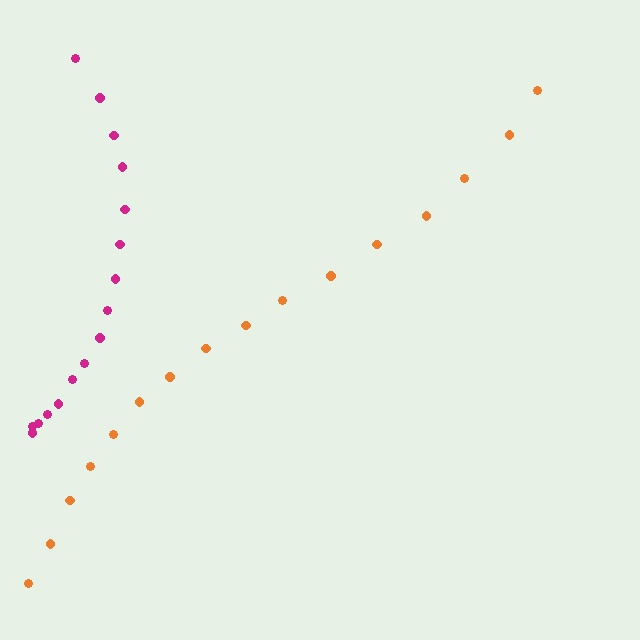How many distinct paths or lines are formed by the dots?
There are 2 distinct paths.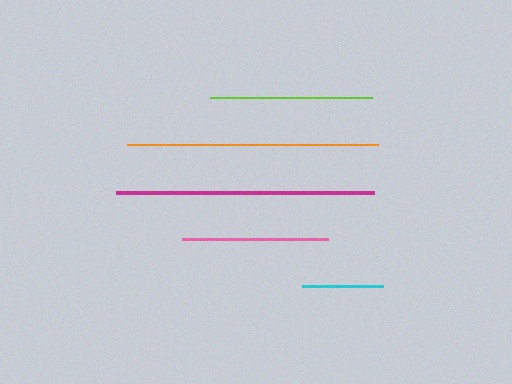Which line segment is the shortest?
The cyan line is the shortest at approximately 81 pixels.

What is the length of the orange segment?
The orange segment is approximately 251 pixels long.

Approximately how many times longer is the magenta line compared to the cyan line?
The magenta line is approximately 3.2 times the length of the cyan line.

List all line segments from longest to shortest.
From longest to shortest: magenta, orange, lime, pink, cyan.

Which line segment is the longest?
The magenta line is the longest at approximately 259 pixels.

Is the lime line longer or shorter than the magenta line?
The magenta line is longer than the lime line.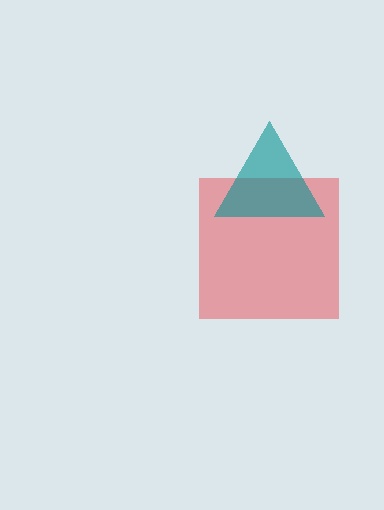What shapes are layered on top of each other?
The layered shapes are: a red square, a teal triangle.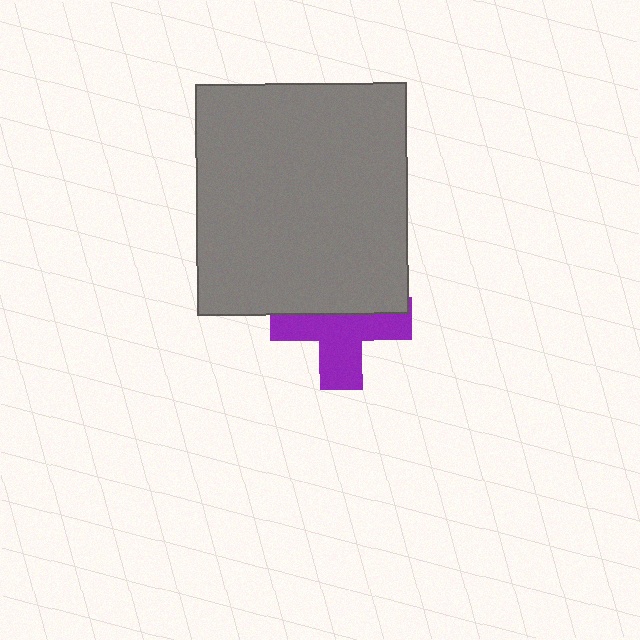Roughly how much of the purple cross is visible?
About half of it is visible (roughly 55%).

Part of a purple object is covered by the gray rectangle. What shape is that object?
It is a cross.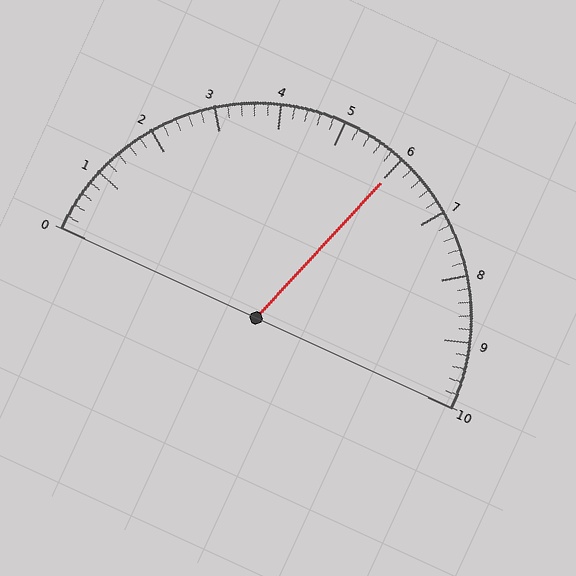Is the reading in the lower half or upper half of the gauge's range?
The reading is in the upper half of the range (0 to 10).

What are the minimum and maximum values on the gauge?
The gauge ranges from 0 to 10.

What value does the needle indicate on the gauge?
The needle indicates approximately 6.0.